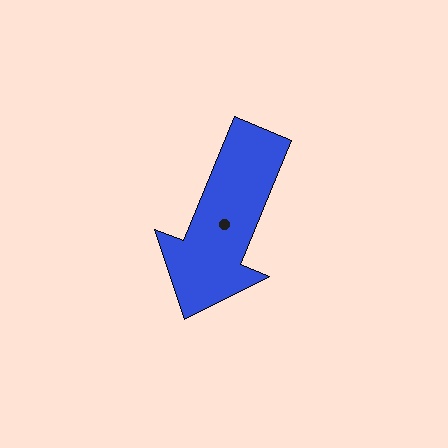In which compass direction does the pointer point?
South.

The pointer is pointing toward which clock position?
Roughly 7 o'clock.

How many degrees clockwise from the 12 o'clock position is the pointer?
Approximately 202 degrees.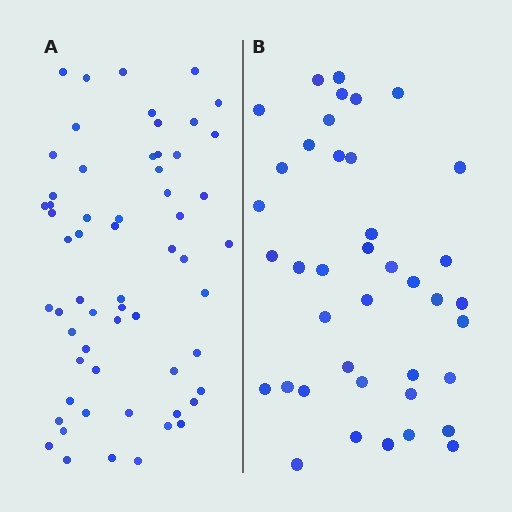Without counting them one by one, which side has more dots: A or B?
Region A (the left region) has more dots.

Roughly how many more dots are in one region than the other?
Region A has approximately 20 more dots than region B.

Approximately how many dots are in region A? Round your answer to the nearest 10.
About 60 dots.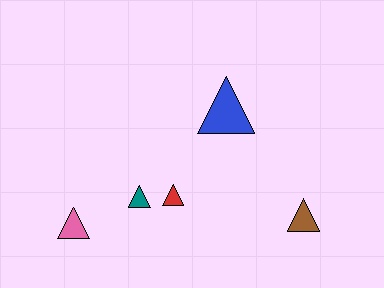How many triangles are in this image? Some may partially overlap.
There are 5 triangles.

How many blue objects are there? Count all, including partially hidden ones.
There is 1 blue object.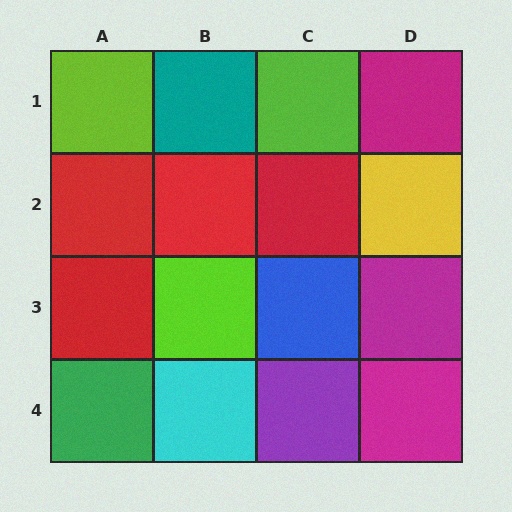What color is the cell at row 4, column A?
Green.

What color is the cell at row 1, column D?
Magenta.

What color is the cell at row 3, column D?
Magenta.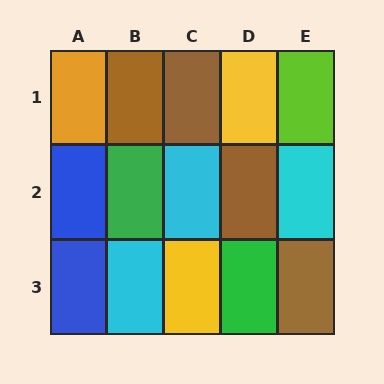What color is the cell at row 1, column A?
Orange.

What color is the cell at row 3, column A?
Blue.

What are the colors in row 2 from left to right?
Blue, green, cyan, brown, cyan.